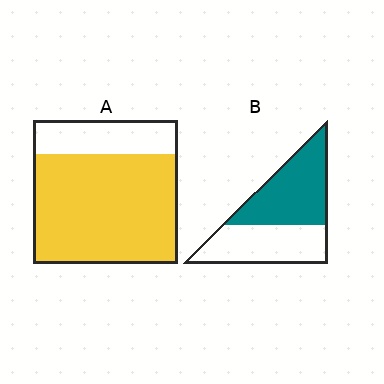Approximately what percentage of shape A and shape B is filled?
A is approximately 75% and B is approximately 55%.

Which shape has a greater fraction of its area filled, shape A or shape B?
Shape A.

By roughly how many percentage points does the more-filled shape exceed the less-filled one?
By roughly 25 percentage points (A over B).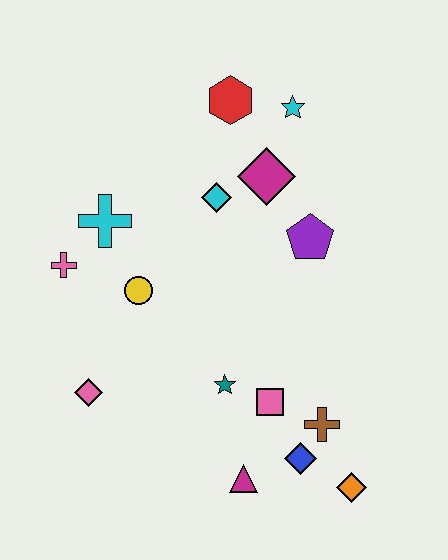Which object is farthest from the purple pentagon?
The pink diamond is farthest from the purple pentagon.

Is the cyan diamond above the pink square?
Yes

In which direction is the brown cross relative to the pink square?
The brown cross is to the right of the pink square.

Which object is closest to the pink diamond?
The yellow circle is closest to the pink diamond.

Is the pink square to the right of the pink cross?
Yes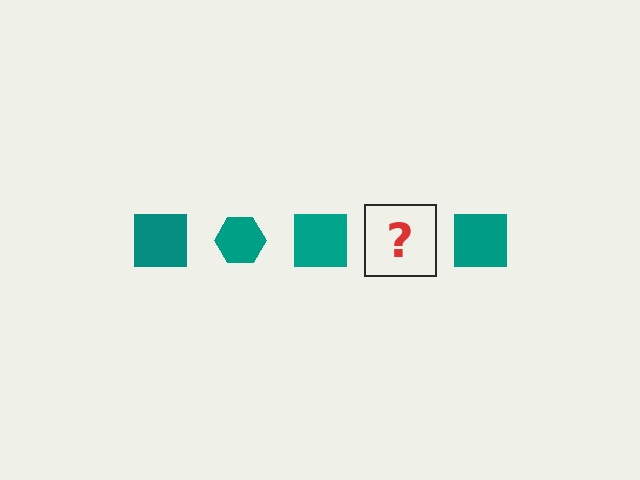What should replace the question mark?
The question mark should be replaced with a teal hexagon.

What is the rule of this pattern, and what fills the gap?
The rule is that the pattern cycles through square, hexagon shapes in teal. The gap should be filled with a teal hexagon.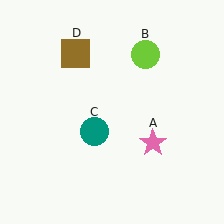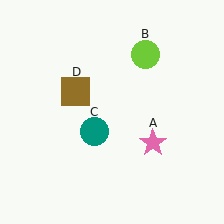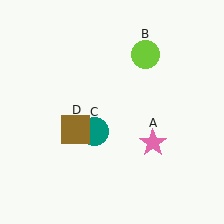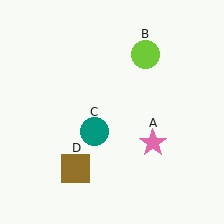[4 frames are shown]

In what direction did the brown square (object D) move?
The brown square (object D) moved down.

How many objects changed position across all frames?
1 object changed position: brown square (object D).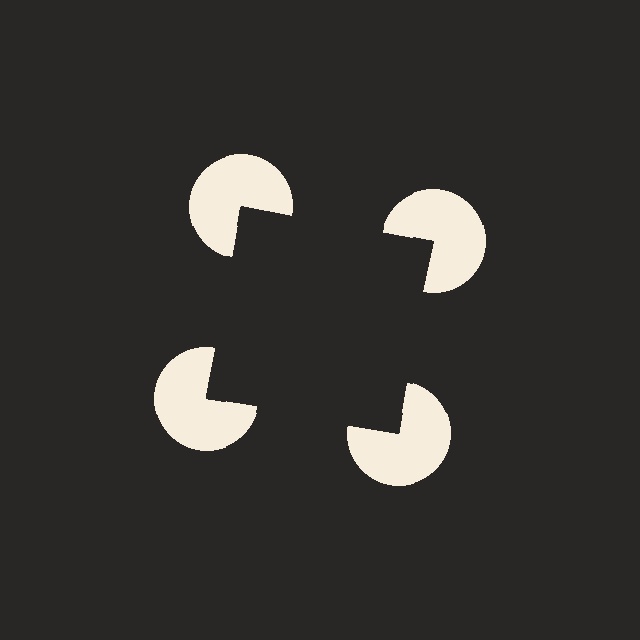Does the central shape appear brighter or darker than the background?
It typically appears slightly darker than the background, even though no actual brightness change is drawn.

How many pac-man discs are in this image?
There are 4 — one at each vertex of the illusory square.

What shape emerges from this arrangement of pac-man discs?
An illusory square — its edges are inferred from the aligned wedge cuts in the pac-man discs, not physically drawn.